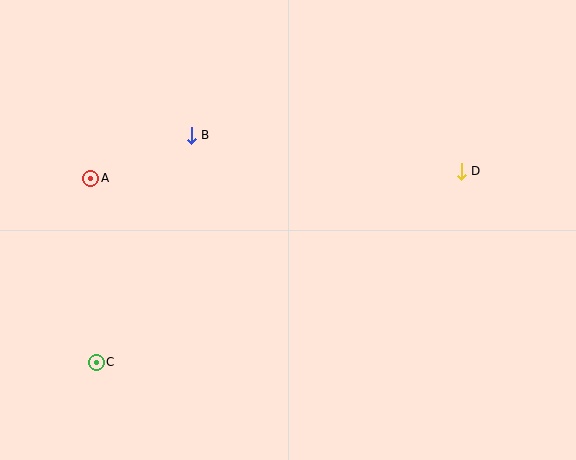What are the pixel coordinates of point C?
Point C is at (96, 362).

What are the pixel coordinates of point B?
Point B is at (191, 135).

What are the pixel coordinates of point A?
Point A is at (91, 178).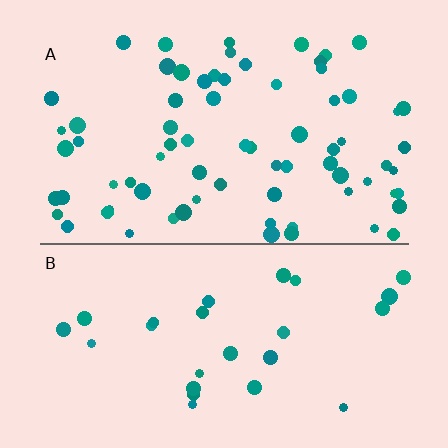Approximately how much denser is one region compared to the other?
Approximately 2.7× — region A over region B.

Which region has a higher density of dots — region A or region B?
A (the top).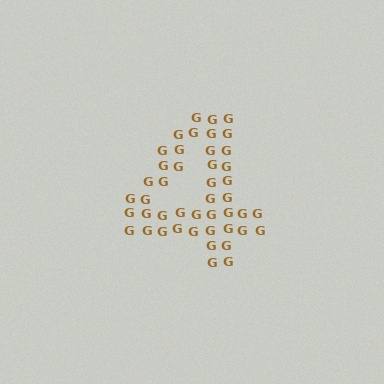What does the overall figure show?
The overall figure shows the digit 4.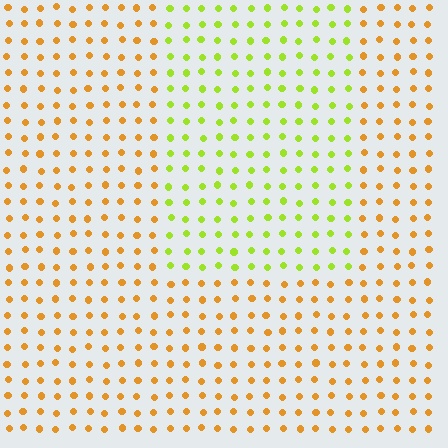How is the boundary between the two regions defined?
The boundary is defined purely by a slight shift in hue (about 49 degrees). Spacing, size, and orientation are identical on both sides.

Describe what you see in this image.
The image is filled with small orange elements in a uniform arrangement. A rectangle-shaped region is visible where the elements are tinted to a slightly different hue, forming a subtle color boundary.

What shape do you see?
I see a rectangle.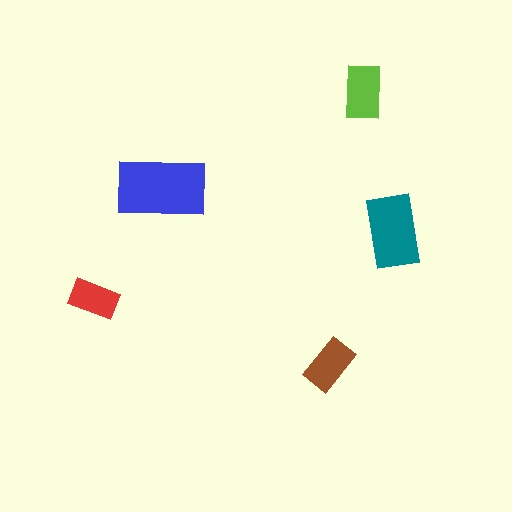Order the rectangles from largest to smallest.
the blue one, the teal one, the lime one, the brown one, the red one.